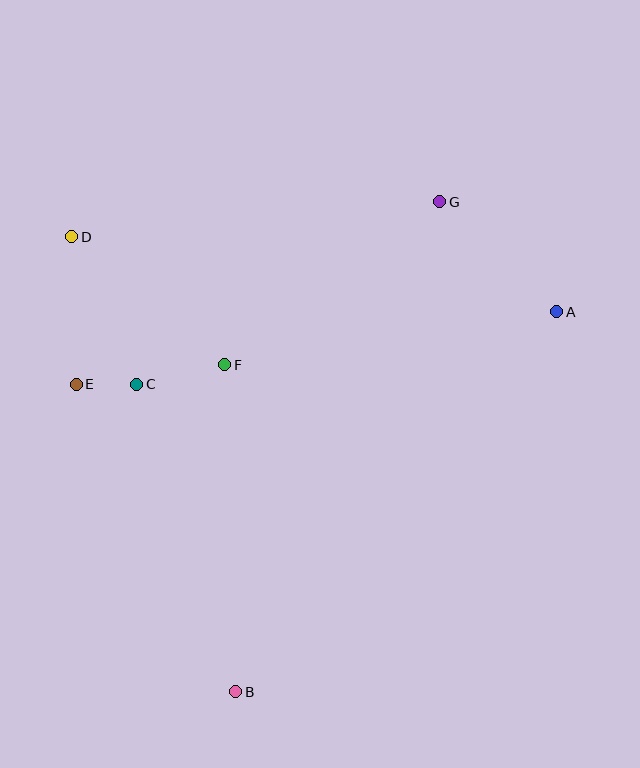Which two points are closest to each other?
Points C and E are closest to each other.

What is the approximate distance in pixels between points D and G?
The distance between D and G is approximately 369 pixels.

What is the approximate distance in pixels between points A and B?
The distance between A and B is approximately 497 pixels.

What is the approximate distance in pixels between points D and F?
The distance between D and F is approximately 200 pixels.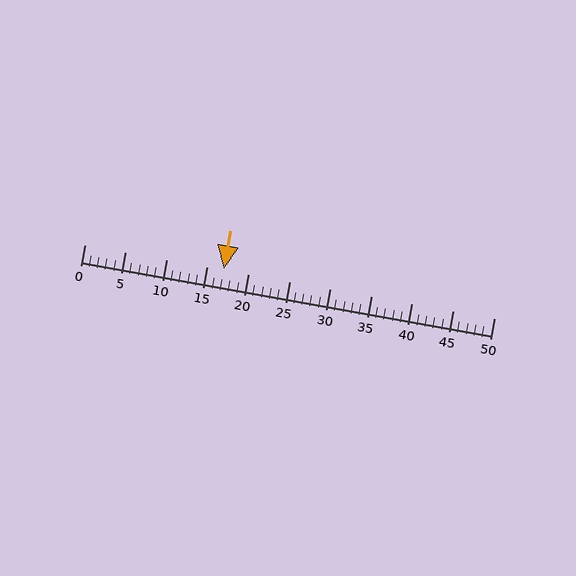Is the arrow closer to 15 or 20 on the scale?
The arrow is closer to 15.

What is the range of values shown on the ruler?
The ruler shows values from 0 to 50.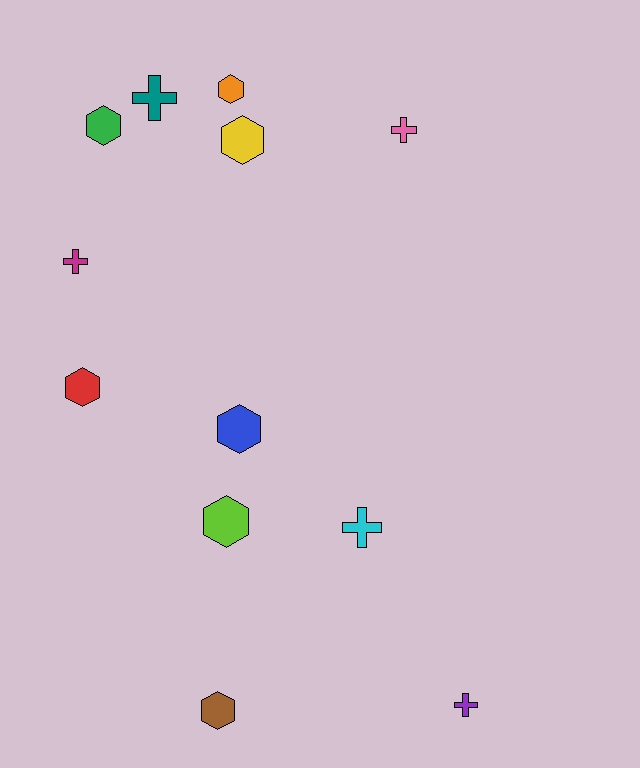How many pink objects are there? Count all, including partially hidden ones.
There is 1 pink object.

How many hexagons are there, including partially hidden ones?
There are 7 hexagons.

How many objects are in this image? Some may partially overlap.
There are 12 objects.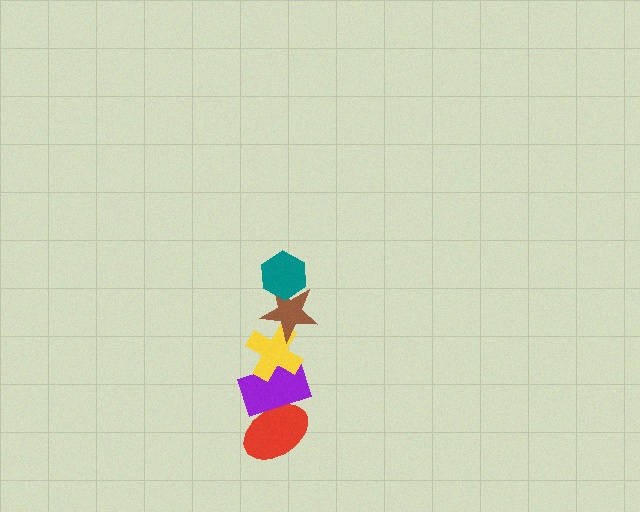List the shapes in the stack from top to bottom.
From top to bottom: the teal hexagon, the brown star, the yellow cross, the purple rectangle, the red ellipse.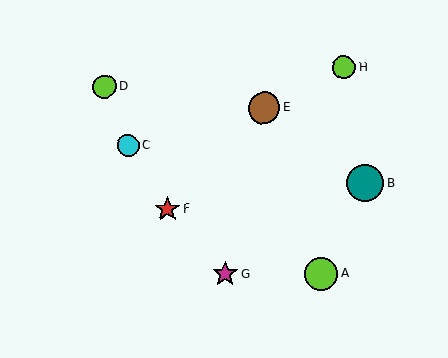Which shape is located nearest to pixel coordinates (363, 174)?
The teal circle (labeled B) at (365, 183) is nearest to that location.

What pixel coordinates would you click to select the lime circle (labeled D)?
Click at (104, 87) to select the lime circle D.